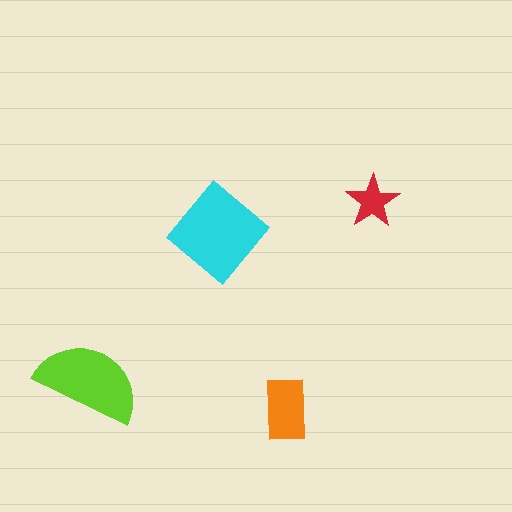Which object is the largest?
The cyan diamond.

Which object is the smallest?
The red star.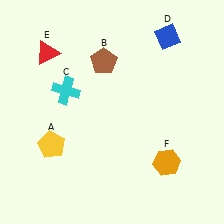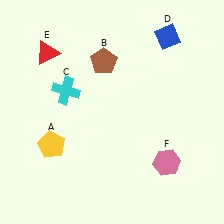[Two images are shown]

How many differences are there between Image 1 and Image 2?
There is 1 difference between the two images.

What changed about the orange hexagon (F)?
In Image 1, F is orange. In Image 2, it changed to pink.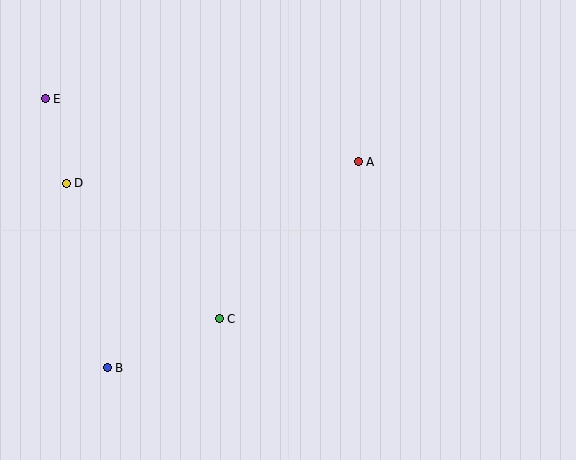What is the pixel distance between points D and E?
The distance between D and E is 87 pixels.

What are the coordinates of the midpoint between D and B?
The midpoint between D and B is at (87, 276).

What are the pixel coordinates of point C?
Point C is at (219, 319).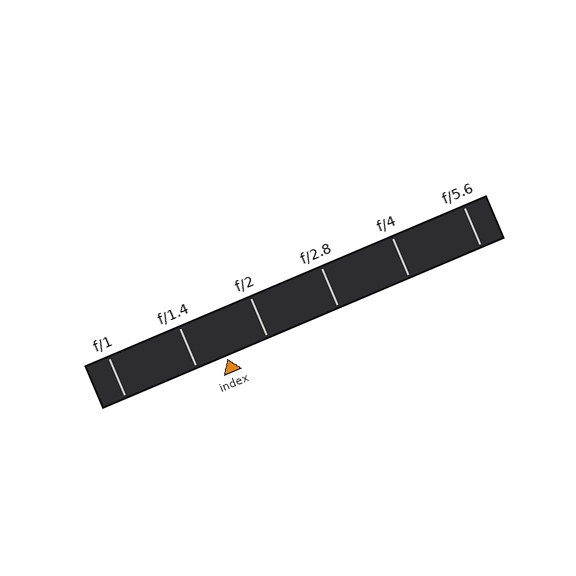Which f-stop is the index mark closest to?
The index mark is closest to f/1.4.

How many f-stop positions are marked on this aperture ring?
There are 6 f-stop positions marked.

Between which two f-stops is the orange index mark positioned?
The index mark is between f/1.4 and f/2.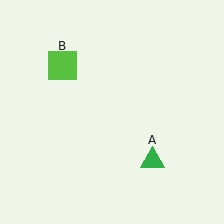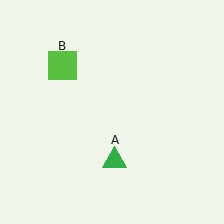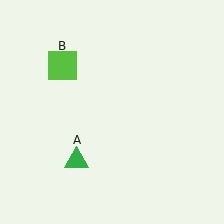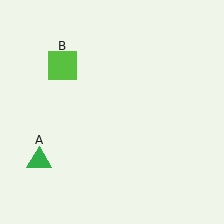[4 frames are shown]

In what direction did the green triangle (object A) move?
The green triangle (object A) moved left.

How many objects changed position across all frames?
1 object changed position: green triangle (object A).